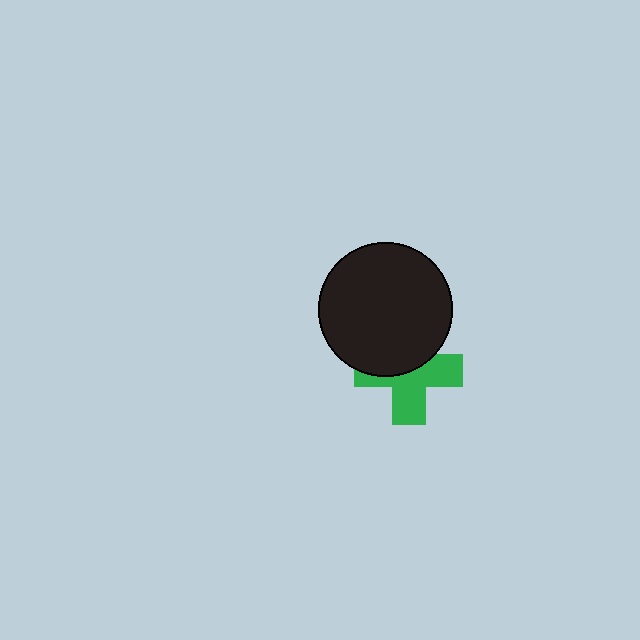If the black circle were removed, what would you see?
You would see the complete green cross.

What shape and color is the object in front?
The object in front is a black circle.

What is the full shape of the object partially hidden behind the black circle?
The partially hidden object is a green cross.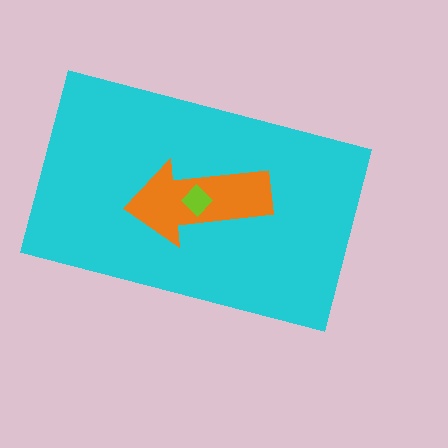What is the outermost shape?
The cyan rectangle.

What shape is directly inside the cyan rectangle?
The orange arrow.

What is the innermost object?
The lime diamond.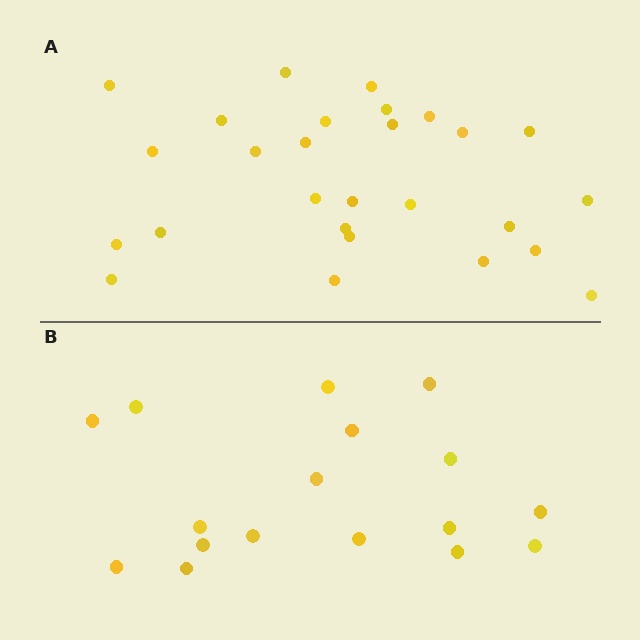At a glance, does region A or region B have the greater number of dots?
Region A (the top region) has more dots.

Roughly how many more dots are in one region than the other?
Region A has roughly 10 or so more dots than region B.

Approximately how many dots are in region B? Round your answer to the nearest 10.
About 20 dots. (The exact count is 17, which rounds to 20.)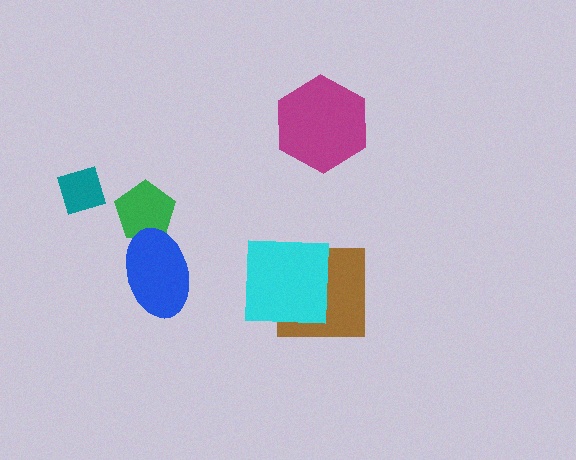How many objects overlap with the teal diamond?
0 objects overlap with the teal diamond.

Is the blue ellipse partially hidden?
No, no other shape covers it.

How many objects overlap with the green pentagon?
1 object overlaps with the green pentagon.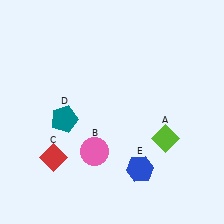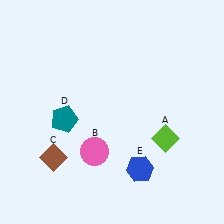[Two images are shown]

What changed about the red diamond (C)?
In Image 1, C is red. In Image 2, it changed to brown.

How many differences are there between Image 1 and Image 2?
There is 1 difference between the two images.